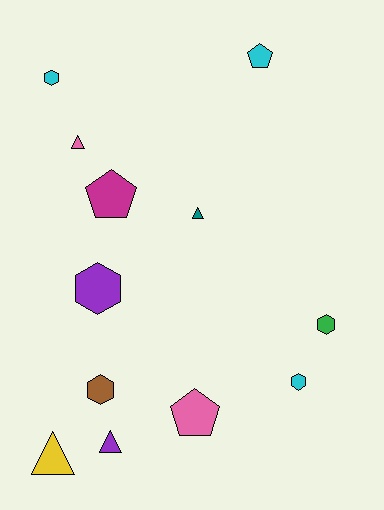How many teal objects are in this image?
There is 1 teal object.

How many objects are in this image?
There are 12 objects.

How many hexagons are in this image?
There are 5 hexagons.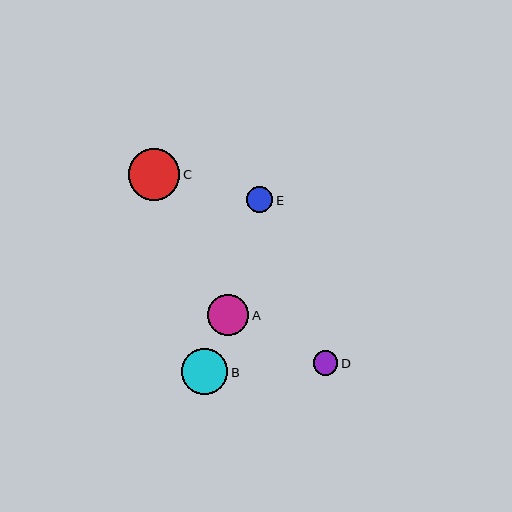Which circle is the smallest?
Circle D is the smallest with a size of approximately 25 pixels.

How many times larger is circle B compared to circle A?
Circle B is approximately 1.1 times the size of circle A.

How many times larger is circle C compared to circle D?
Circle C is approximately 2.1 times the size of circle D.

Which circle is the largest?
Circle C is the largest with a size of approximately 52 pixels.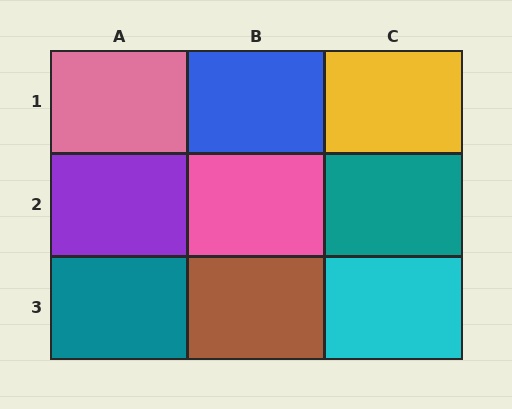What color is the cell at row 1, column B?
Blue.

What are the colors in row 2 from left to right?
Purple, pink, teal.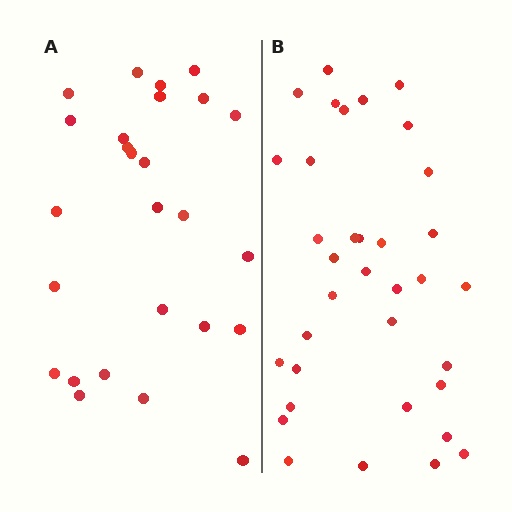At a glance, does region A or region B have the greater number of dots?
Region B (the right region) has more dots.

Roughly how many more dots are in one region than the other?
Region B has roughly 8 or so more dots than region A.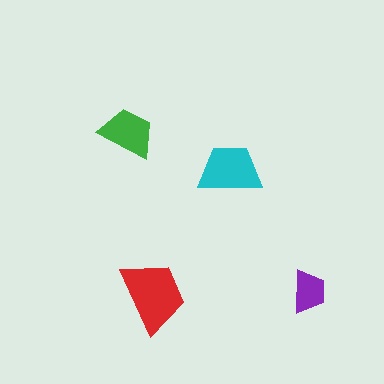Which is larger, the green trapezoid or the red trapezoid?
The red one.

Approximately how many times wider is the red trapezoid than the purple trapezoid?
About 1.5 times wider.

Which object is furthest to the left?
The green trapezoid is leftmost.